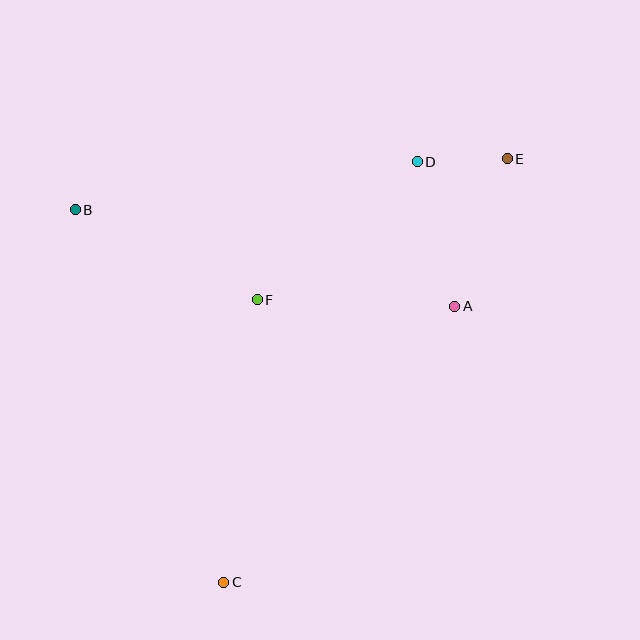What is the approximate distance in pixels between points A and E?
The distance between A and E is approximately 156 pixels.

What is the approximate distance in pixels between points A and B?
The distance between A and B is approximately 392 pixels.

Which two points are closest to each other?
Points D and E are closest to each other.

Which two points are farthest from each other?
Points C and E are farthest from each other.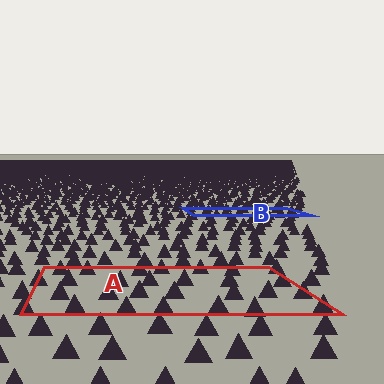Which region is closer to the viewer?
Region A is closer. The texture elements there are larger and more spread out.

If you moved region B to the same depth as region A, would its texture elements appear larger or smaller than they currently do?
They would appear larger. At a closer depth, the same texture elements are projected at a bigger on-screen size.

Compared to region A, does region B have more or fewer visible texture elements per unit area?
Region B has more texture elements per unit area — they are packed more densely because it is farther away.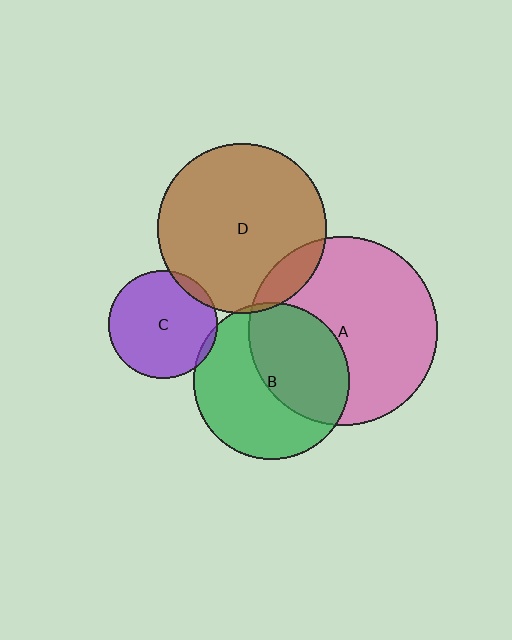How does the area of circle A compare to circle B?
Approximately 1.5 times.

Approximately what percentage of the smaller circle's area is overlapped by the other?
Approximately 5%.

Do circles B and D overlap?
Yes.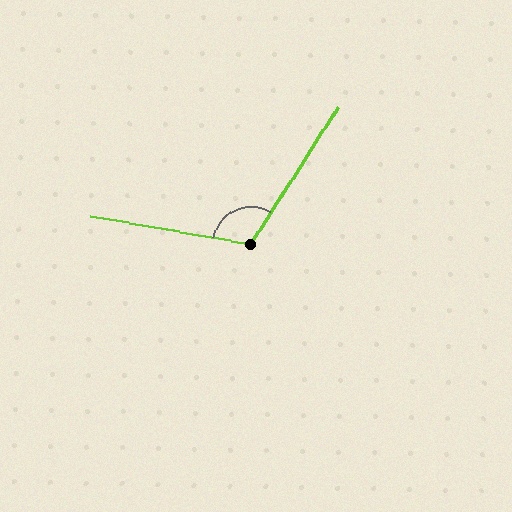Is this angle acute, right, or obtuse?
It is obtuse.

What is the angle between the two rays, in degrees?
Approximately 113 degrees.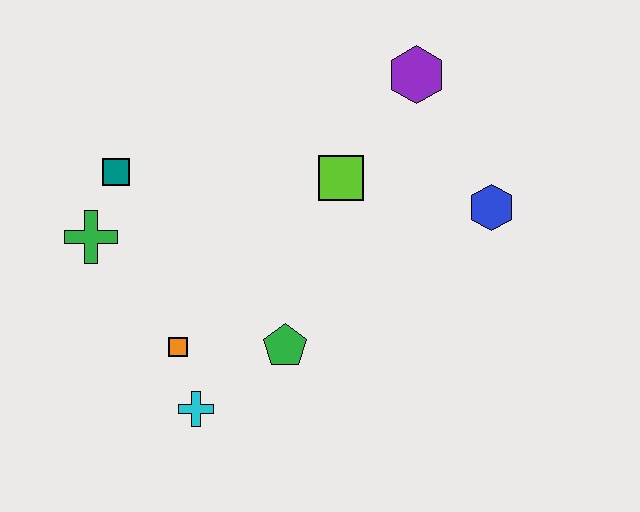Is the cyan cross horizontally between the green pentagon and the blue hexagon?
No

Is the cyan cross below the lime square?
Yes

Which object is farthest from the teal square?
The blue hexagon is farthest from the teal square.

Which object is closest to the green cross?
The teal square is closest to the green cross.